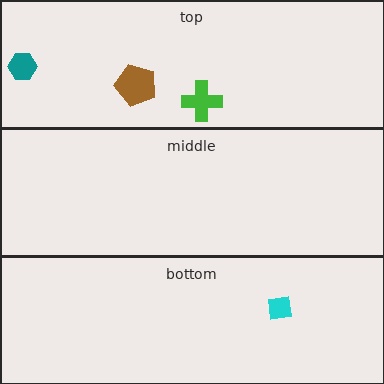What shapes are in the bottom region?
The cyan square.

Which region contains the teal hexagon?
The top region.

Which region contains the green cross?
The top region.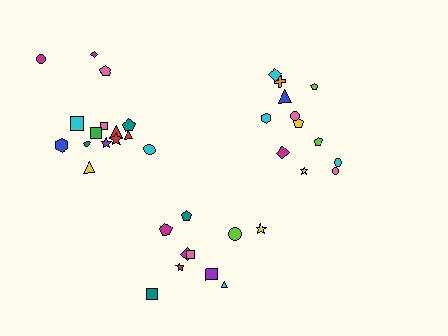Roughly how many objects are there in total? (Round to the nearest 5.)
Roughly 35 objects in total.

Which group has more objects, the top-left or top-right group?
The top-left group.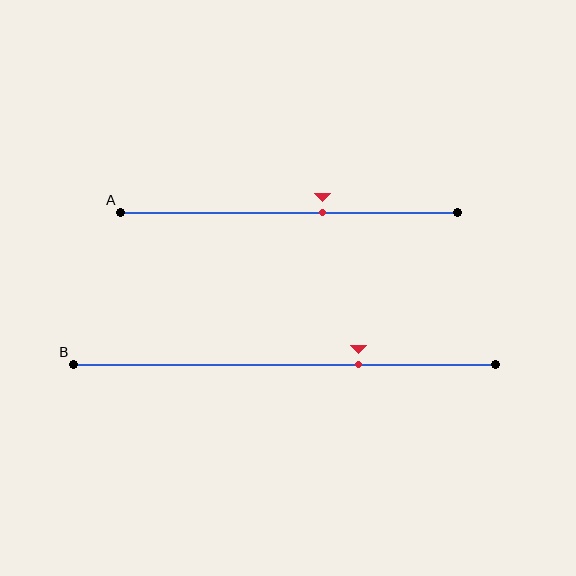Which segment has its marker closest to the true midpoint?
Segment A has its marker closest to the true midpoint.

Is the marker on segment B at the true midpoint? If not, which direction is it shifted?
No, the marker on segment B is shifted to the right by about 18% of the segment length.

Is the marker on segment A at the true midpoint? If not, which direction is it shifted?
No, the marker on segment A is shifted to the right by about 10% of the segment length.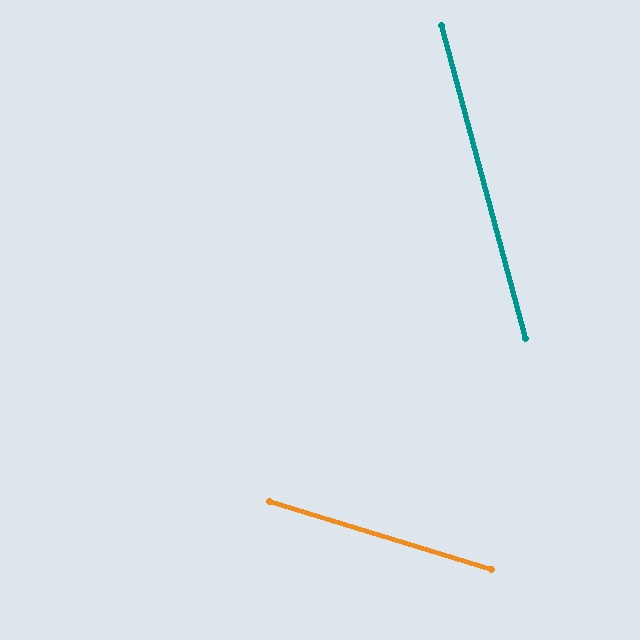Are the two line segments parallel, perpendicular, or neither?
Neither parallel nor perpendicular — they differ by about 58°.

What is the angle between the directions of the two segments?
Approximately 58 degrees.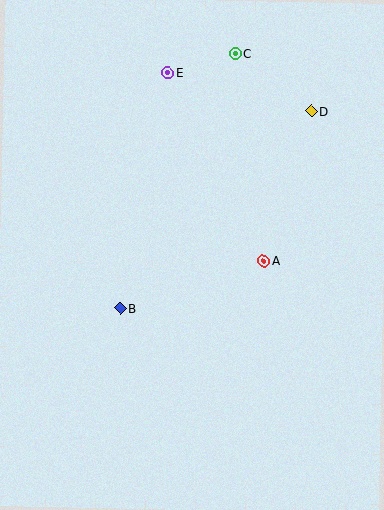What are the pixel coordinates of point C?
Point C is at (236, 53).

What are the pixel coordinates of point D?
Point D is at (311, 111).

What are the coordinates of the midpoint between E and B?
The midpoint between E and B is at (144, 191).